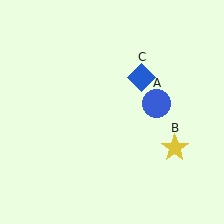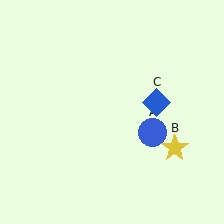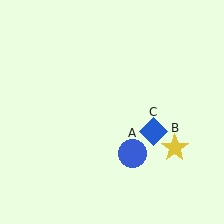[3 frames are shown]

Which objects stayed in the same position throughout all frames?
Yellow star (object B) remained stationary.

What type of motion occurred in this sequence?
The blue circle (object A), blue diamond (object C) rotated clockwise around the center of the scene.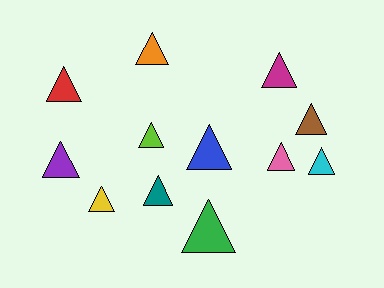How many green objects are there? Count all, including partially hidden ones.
There is 1 green object.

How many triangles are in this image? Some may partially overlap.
There are 12 triangles.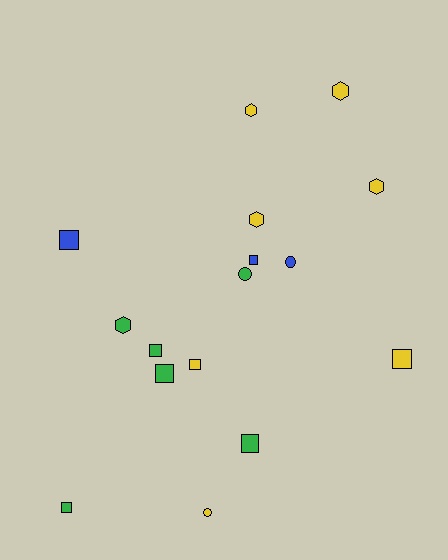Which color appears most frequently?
Yellow, with 7 objects.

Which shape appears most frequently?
Square, with 8 objects.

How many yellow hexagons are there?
There are 4 yellow hexagons.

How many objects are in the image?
There are 16 objects.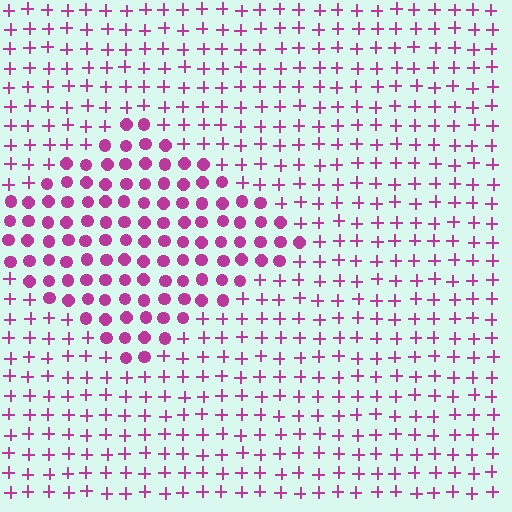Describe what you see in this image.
The image is filled with small magenta elements arranged in a uniform grid. A diamond-shaped region contains circles, while the surrounding area contains plus signs. The boundary is defined purely by the change in element shape.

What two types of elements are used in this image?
The image uses circles inside the diamond region and plus signs outside it.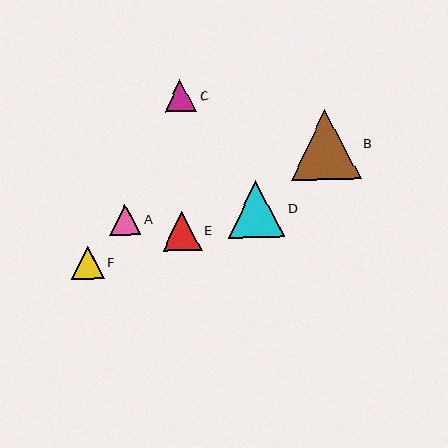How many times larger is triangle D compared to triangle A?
Triangle D is approximately 1.8 times the size of triangle A.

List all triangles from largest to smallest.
From largest to smallest: B, D, E, F, C, A.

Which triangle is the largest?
Triangle B is the largest with a size of approximately 70 pixels.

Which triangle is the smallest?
Triangle A is the smallest with a size of approximately 31 pixels.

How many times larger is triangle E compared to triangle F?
Triangle E is approximately 1.2 times the size of triangle F.